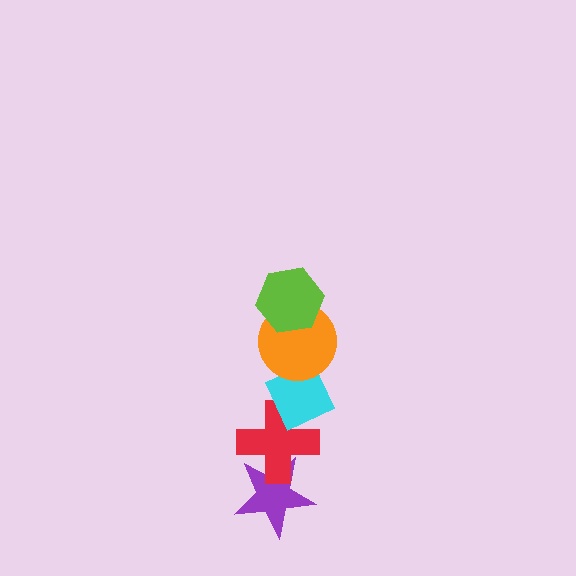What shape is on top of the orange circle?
The lime hexagon is on top of the orange circle.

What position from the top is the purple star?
The purple star is 5th from the top.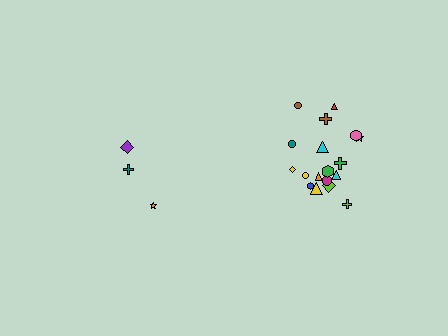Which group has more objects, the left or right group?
The right group.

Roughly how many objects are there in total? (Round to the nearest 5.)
Roughly 20 objects in total.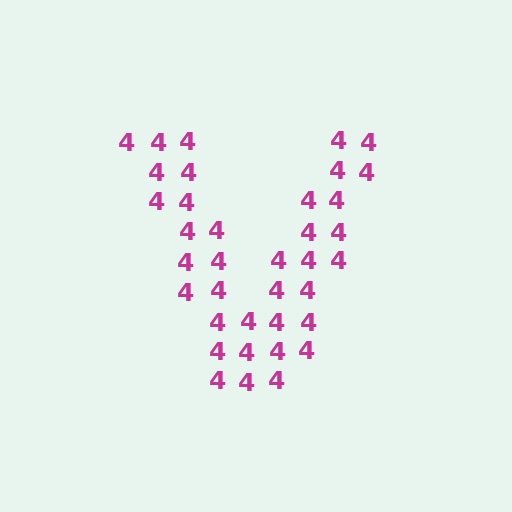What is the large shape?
The large shape is the letter V.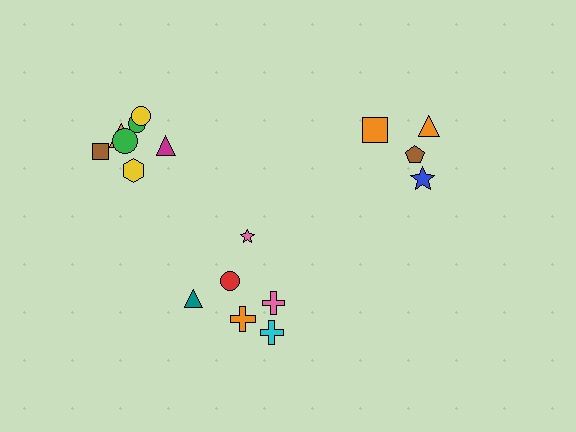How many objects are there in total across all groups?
There are 17 objects.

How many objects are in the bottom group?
There are 6 objects.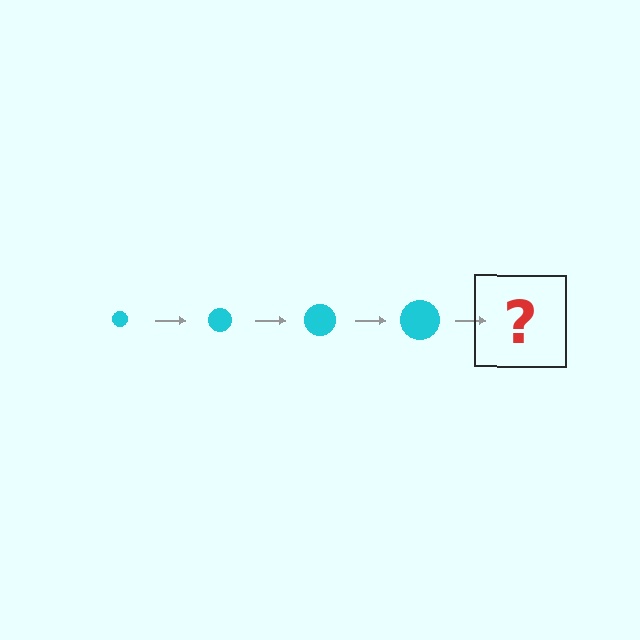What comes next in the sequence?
The next element should be a cyan circle, larger than the previous one.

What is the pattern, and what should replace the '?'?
The pattern is that the circle gets progressively larger each step. The '?' should be a cyan circle, larger than the previous one.